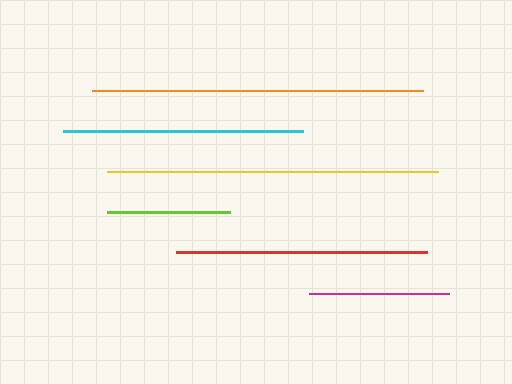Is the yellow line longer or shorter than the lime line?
The yellow line is longer than the lime line.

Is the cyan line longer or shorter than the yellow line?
The yellow line is longer than the cyan line.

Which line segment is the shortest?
The lime line is the shortest at approximately 124 pixels.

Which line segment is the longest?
The yellow line is the longest at approximately 331 pixels.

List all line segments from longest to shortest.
From longest to shortest: yellow, orange, red, cyan, magenta, lime.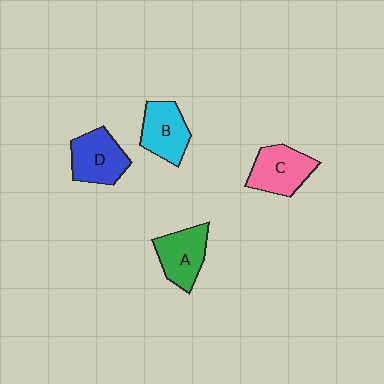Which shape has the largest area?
Shape D (blue).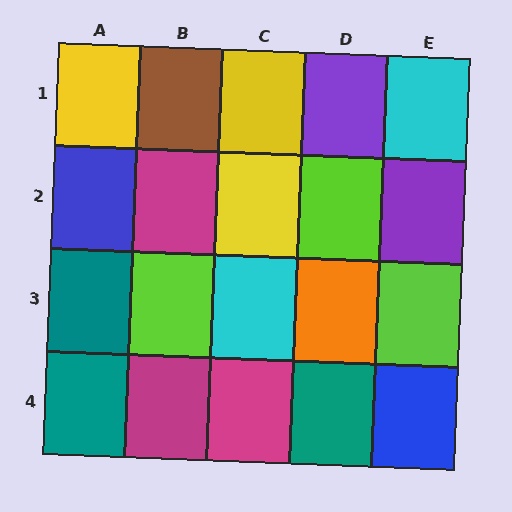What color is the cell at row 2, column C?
Yellow.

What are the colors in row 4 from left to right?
Teal, magenta, magenta, teal, blue.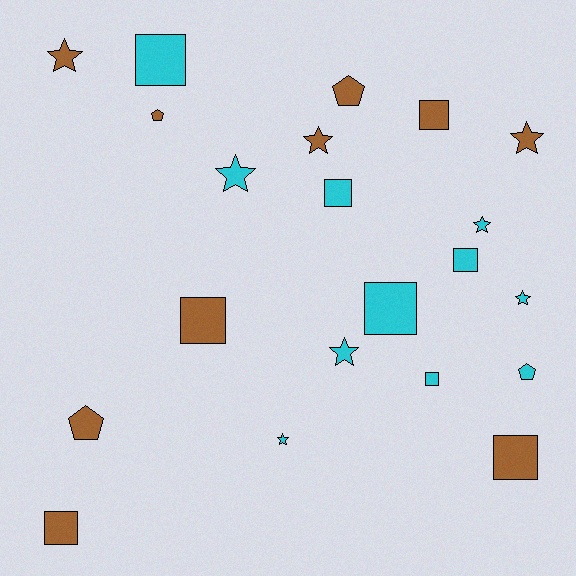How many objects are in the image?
There are 21 objects.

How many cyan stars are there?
There are 5 cyan stars.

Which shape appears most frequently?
Square, with 9 objects.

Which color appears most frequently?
Cyan, with 11 objects.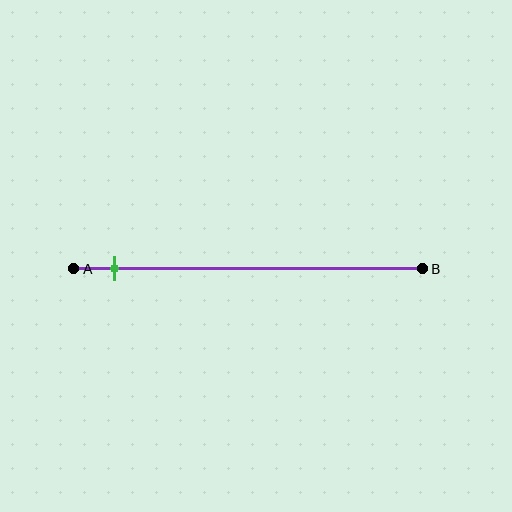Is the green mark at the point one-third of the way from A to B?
No, the mark is at about 10% from A, not at the 33% one-third point.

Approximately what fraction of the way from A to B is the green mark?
The green mark is approximately 10% of the way from A to B.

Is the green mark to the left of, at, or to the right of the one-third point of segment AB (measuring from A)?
The green mark is to the left of the one-third point of segment AB.